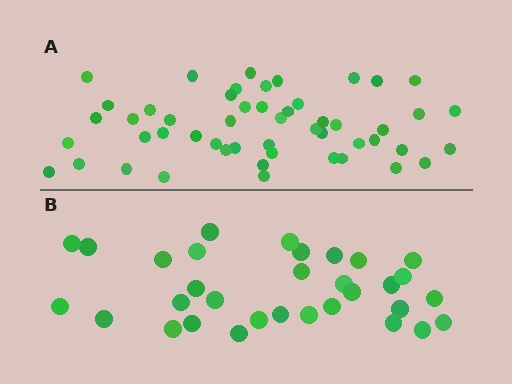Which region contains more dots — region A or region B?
Region A (the top region) has more dots.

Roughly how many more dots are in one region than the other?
Region A has approximately 20 more dots than region B.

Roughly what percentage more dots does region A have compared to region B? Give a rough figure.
About 60% more.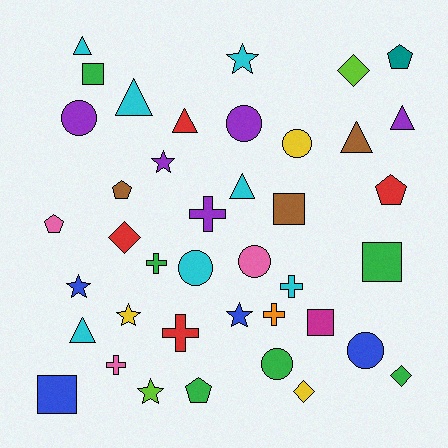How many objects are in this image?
There are 40 objects.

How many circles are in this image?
There are 7 circles.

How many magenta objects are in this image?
There is 1 magenta object.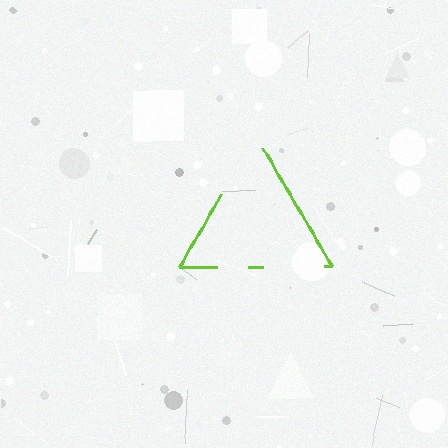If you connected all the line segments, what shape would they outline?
They would outline a triangle.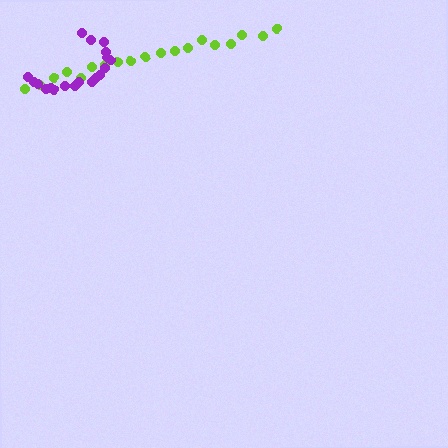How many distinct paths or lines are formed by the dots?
There are 2 distinct paths.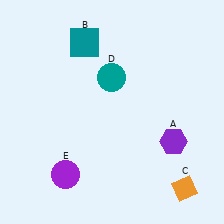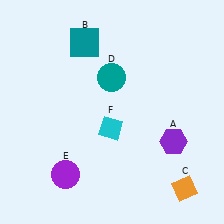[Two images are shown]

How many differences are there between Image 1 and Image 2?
There is 1 difference between the two images.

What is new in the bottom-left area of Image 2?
A cyan diamond (F) was added in the bottom-left area of Image 2.